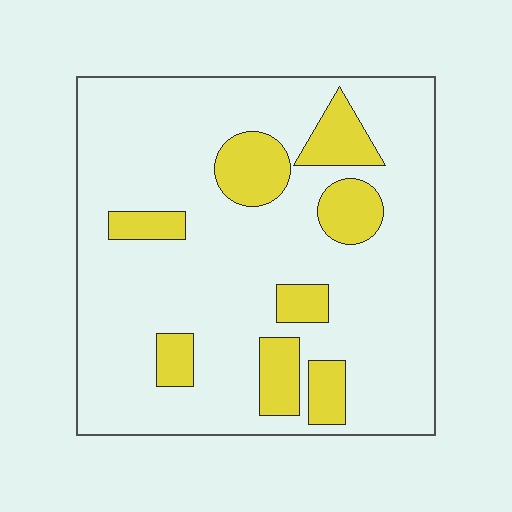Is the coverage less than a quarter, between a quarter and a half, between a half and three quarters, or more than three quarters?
Less than a quarter.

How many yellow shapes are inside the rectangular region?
8.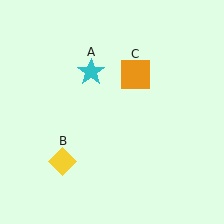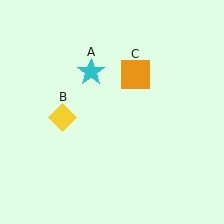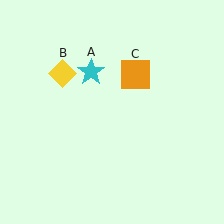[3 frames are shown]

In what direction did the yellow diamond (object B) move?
The yellow diamond (object B) moved up.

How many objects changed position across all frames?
1 object changed position: yellow diamond (object B).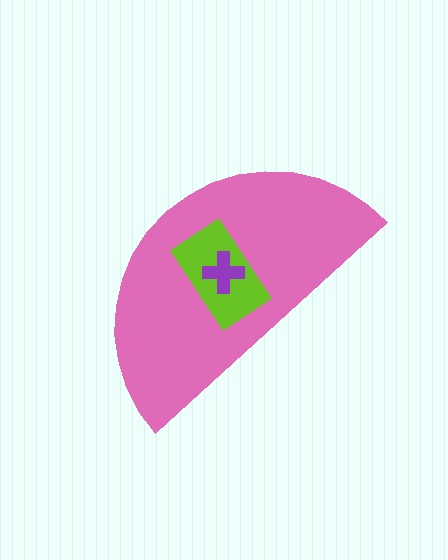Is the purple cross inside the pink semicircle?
Yes.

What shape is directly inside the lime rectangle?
The purple cross.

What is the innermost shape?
The purple cross.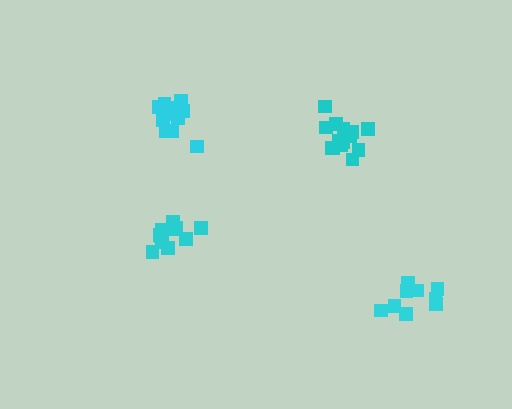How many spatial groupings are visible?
There are 4 spatial groupings.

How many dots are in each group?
Group 1: 14 dots, Group 2: 14 dots, Group 3: 11 dots, Group 4: 9 dots (48 total).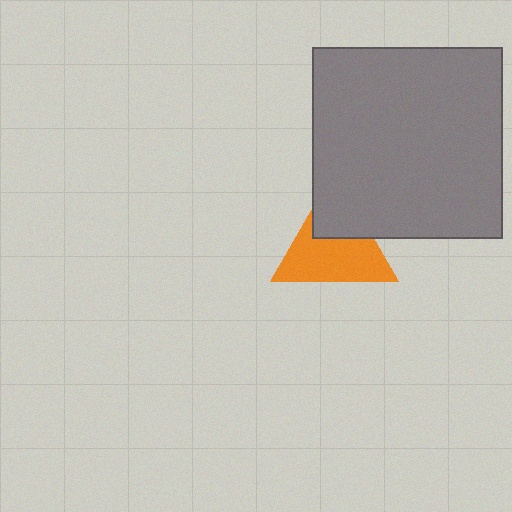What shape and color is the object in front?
The object in front is a gray square.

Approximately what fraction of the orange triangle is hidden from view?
Roughly 35% of the orange triangle is hidden behind the gray square.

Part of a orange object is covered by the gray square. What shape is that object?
It is a triangle.